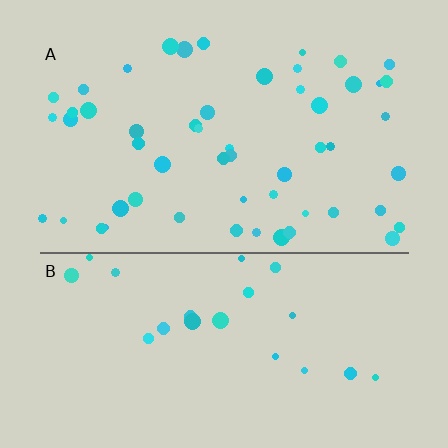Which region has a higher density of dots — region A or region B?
A (the top).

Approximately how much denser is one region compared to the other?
Approximately 2.4× — region A over region B.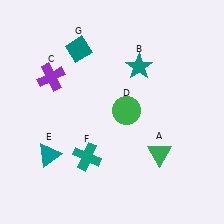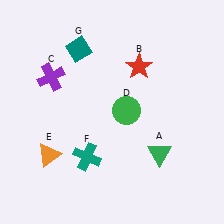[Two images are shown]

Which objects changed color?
B changed from teal to red. E changed from teal to orange.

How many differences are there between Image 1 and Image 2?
There are 2 differences between the two images.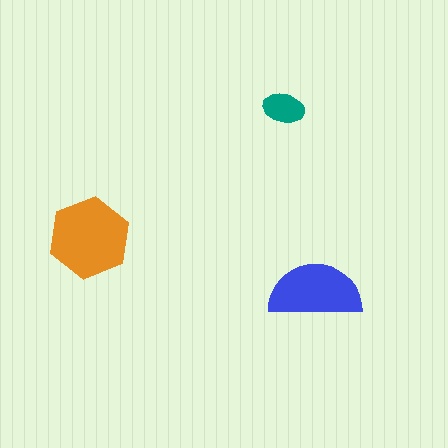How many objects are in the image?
There are 3 objects in the image.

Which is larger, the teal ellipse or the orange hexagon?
The orange hexagon.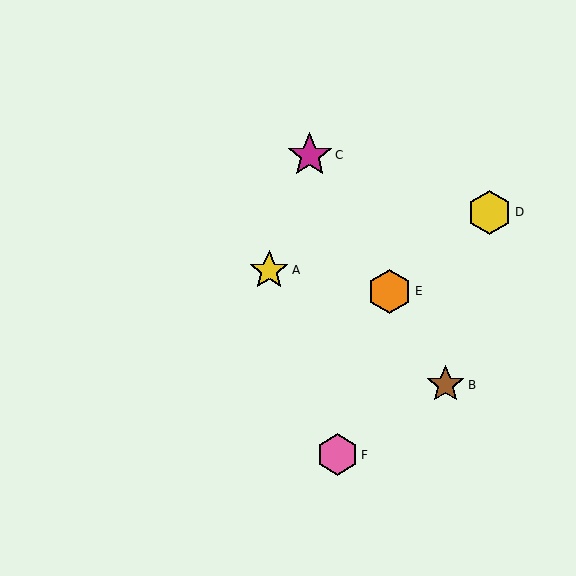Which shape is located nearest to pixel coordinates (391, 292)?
The orange hexagon (labeled E) at (389, 291) is nearest to that location.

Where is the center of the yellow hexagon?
The center of the yellow hexagon is at (490, 212).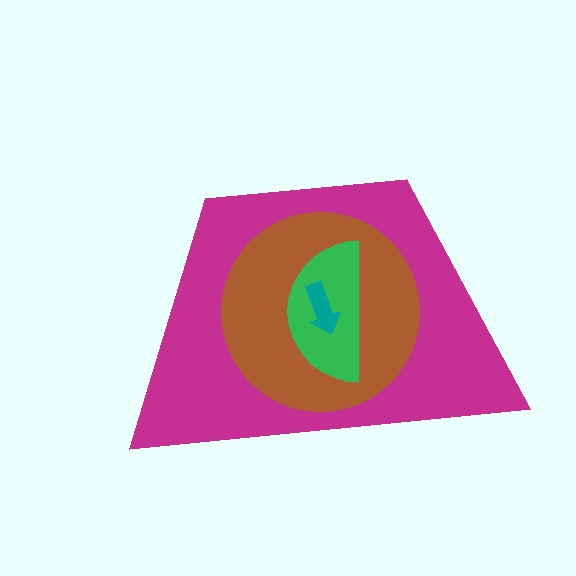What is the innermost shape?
The teal arrow.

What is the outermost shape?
The magenta trapezoid.